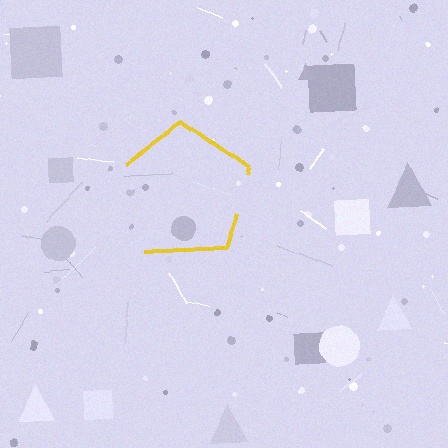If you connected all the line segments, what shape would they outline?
They would outline a pentagon.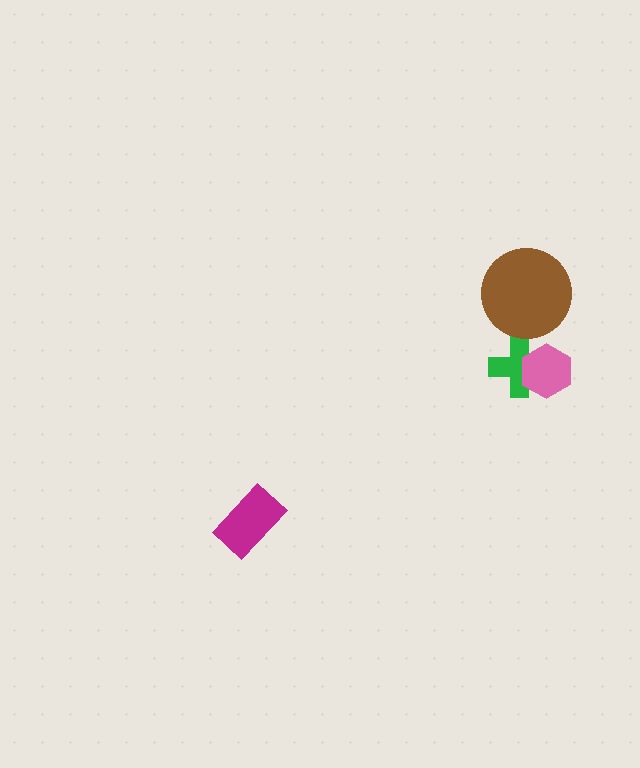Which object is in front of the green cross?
The pink hexagon is in front of the green cross.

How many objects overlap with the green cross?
1 object overlaps with the green cross.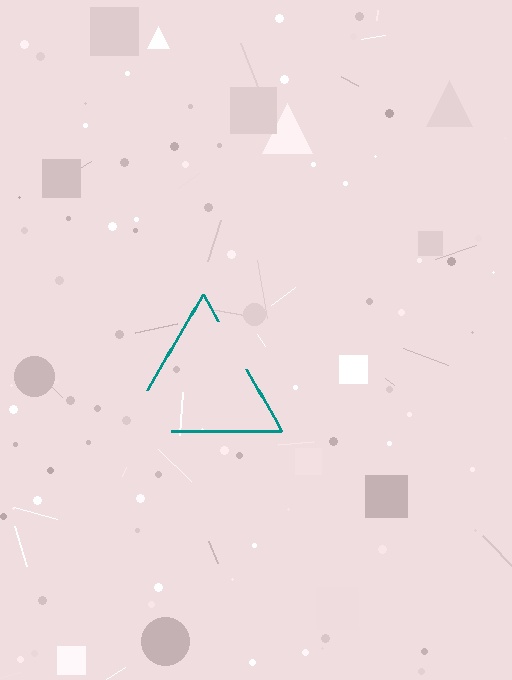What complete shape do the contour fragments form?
The contour fragments form a triangle.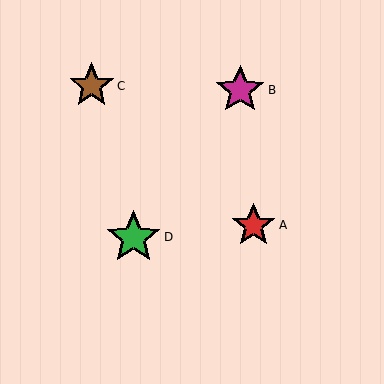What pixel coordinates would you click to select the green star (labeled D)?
Click at (134, 237) to select the green star D.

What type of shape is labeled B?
Shape B is a magenta star.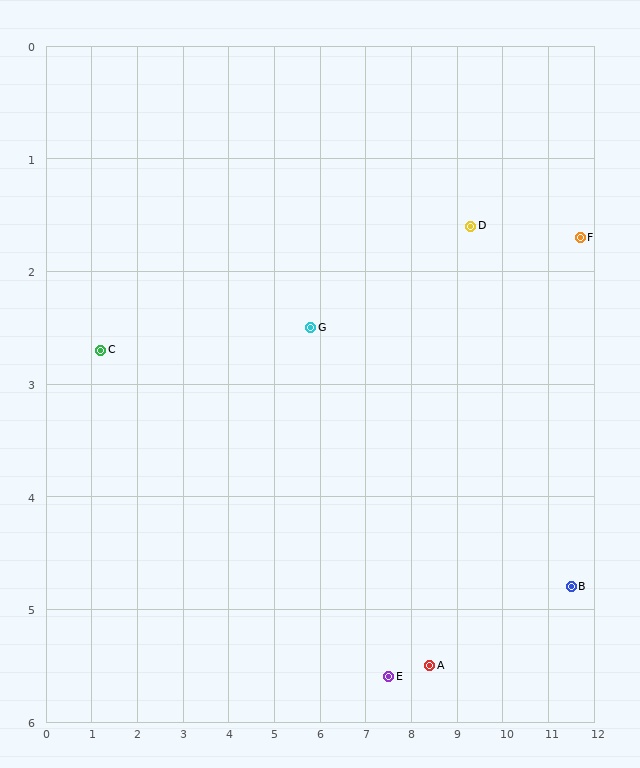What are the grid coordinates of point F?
Point F is at approximately (11.7, 1.7).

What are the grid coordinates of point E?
Point E is at approximately (7.5, 5.6).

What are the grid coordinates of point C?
Point C is at approximately (1.2, 2.7).